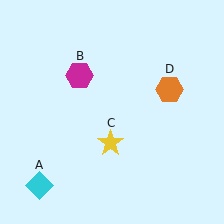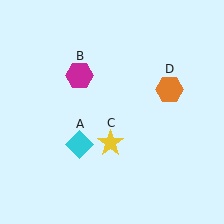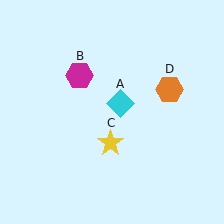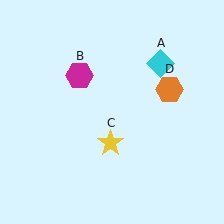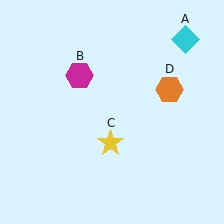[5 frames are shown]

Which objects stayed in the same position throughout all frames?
Magenta hexagon (object B) and yellow star (object C) and orange hexagon (object D) remained stationary.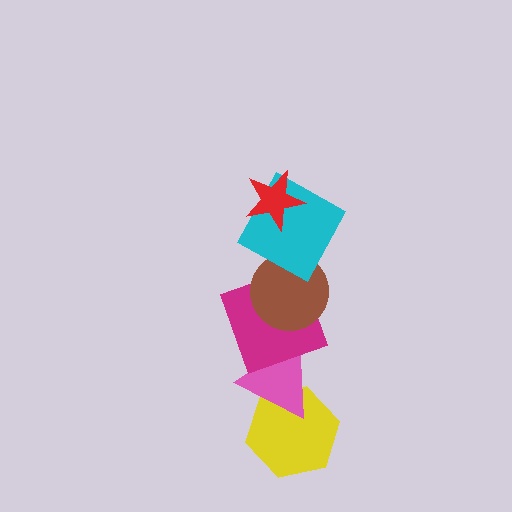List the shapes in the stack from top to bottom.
From top to bottom: the red star, the cyan square, the brown circle, the magenta square, the pink triangle, the yellow hexagon.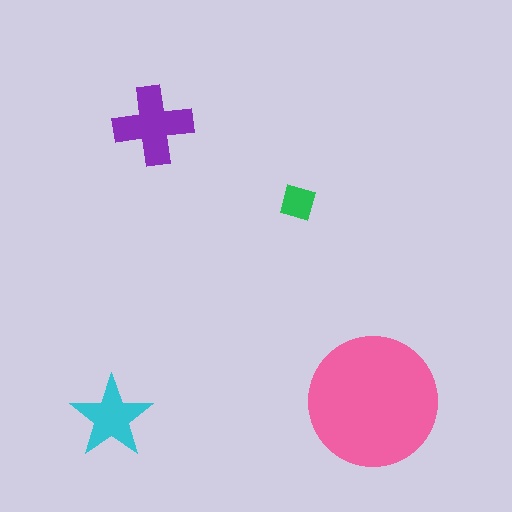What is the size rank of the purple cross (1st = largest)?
2nd.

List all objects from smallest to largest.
The green diamond, the cyan star, the purple cross, the pink circle.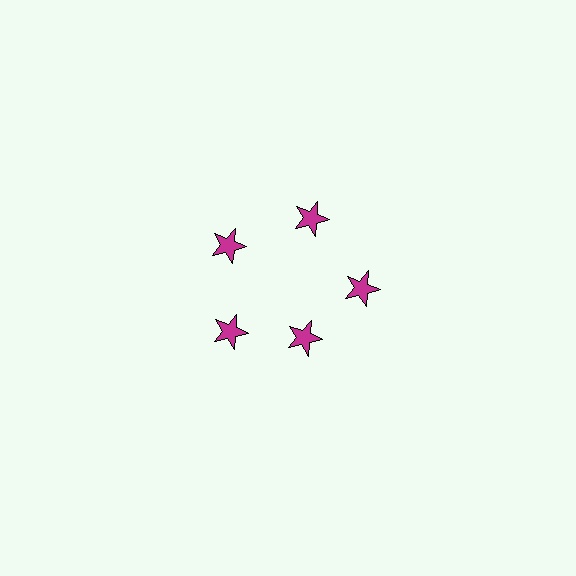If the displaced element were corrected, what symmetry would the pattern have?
It would have 5-fold rotational symmetry — the pattern would map onto itself every 72 degrees.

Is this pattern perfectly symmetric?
No. The 5 magenta stars are arranged in a ring, but one element near the 5 o'clock position is pulled inward toward the center, breaking the 5-fold rotational symmetry.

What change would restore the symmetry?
The symmetry would be restored by moving it outward, back onto the ring so that all 5 stars sit at equal angles and equal distance from the center.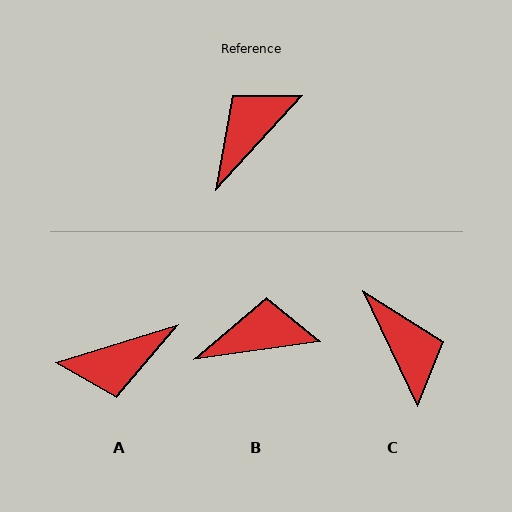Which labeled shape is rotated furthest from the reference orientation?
A, about 150 degrees away.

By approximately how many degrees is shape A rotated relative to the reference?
Approximately 150 degrees counter-clockwise.